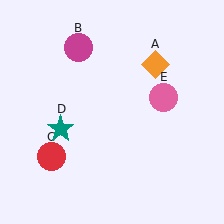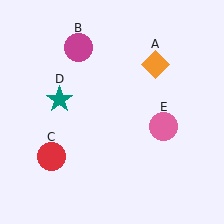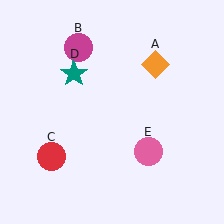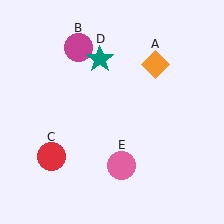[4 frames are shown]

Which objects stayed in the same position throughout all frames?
Orange diamond (object A) and magenta circle (object B) and red circle (object C) remained stationary.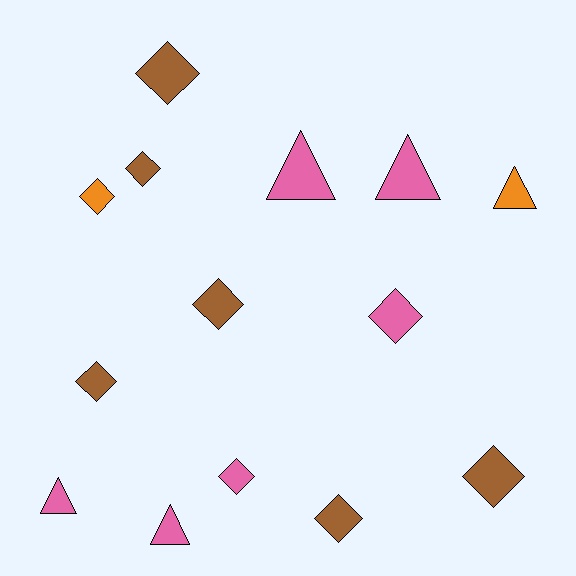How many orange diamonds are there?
There is 1 orange diamond.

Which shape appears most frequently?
Diamond, with 9 objects.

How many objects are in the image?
There are 14 objects.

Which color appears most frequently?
Pink, with 6 objects.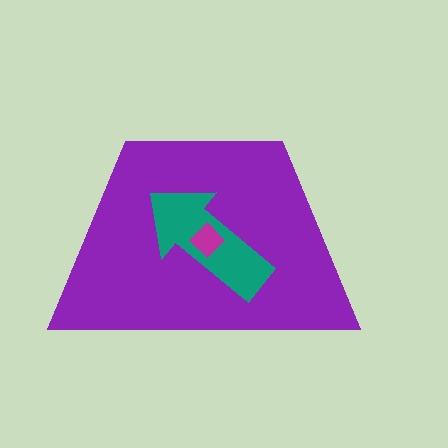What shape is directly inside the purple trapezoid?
The teal arrow.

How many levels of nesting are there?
3.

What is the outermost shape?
The purple trapezoid.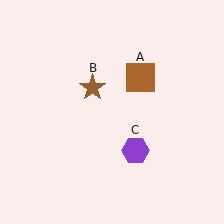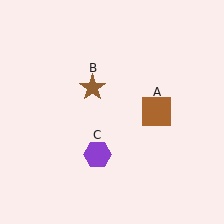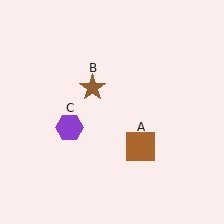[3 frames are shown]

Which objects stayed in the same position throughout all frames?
Brown star (object B) remained stationary.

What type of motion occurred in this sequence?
The brown square (object A), purple hexagon (object C) rotated clockwise around the center of the scene.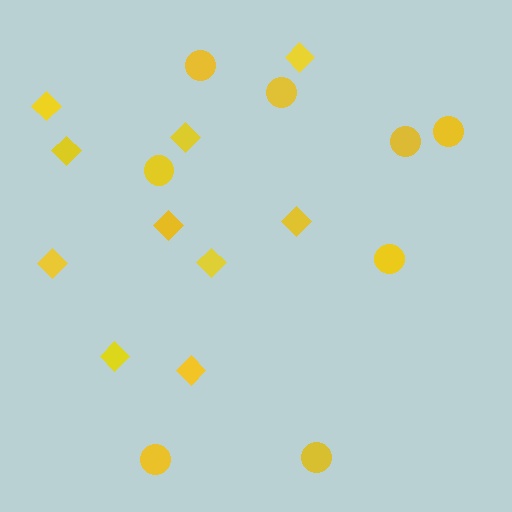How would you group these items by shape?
There are 2 groups: one group of diamonds (10) and one group of circles (8).